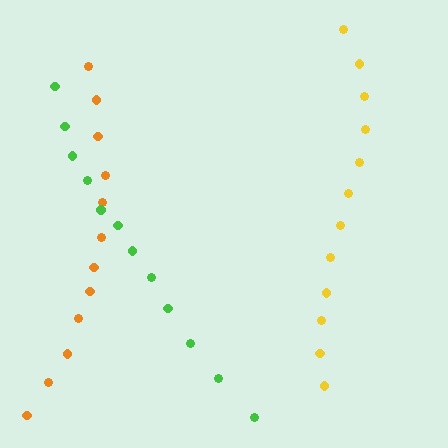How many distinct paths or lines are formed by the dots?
There are 3 distinct paths.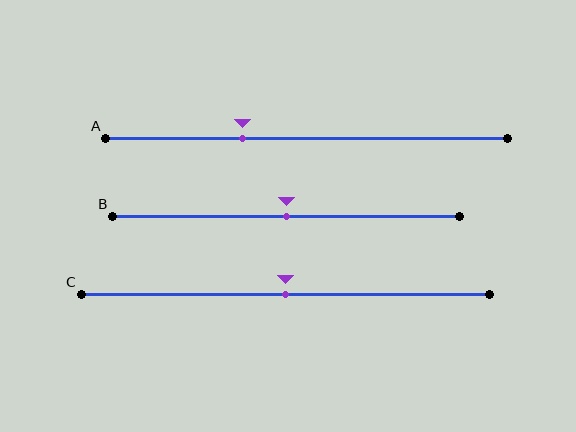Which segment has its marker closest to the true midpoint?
Segment B has its marker closest to the true midpoint.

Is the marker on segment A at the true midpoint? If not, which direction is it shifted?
No, the marker on segment A is shifted to the left by about 16% of the segment length.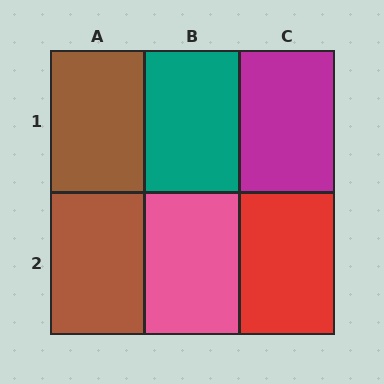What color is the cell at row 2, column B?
Pink.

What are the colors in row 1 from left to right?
Brown, teal, magenta.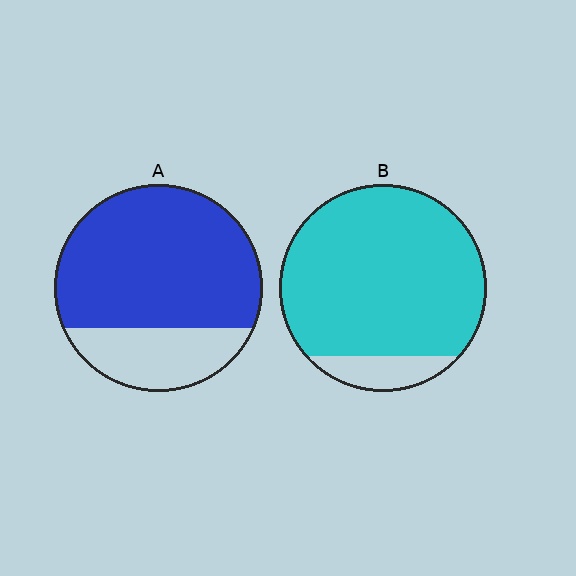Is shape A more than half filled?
Yes.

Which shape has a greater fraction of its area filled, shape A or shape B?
Shape B.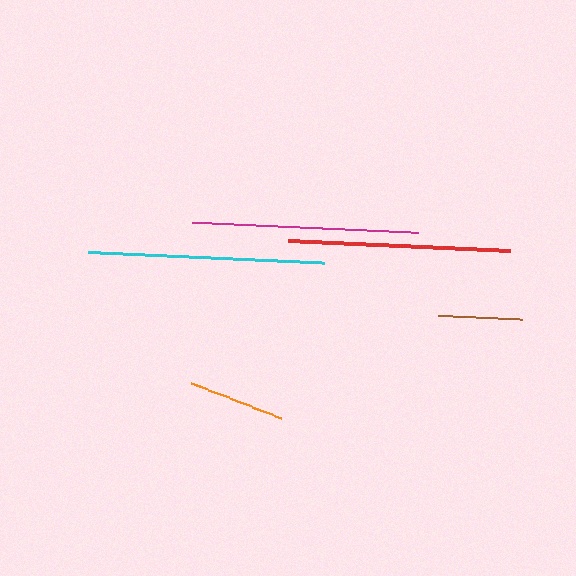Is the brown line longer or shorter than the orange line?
The orange line is longer than the brown line.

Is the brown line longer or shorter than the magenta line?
The magenta line is longer than the brown line.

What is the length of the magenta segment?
The magenta segment is approximately 226 pixels long.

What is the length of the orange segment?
The orange segment is approximately 97 pixels long.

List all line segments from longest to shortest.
From longest to shortest: cyan, magenta, red, orange, brown.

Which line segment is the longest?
The cyan line is the longest at approximately 235 pixels.